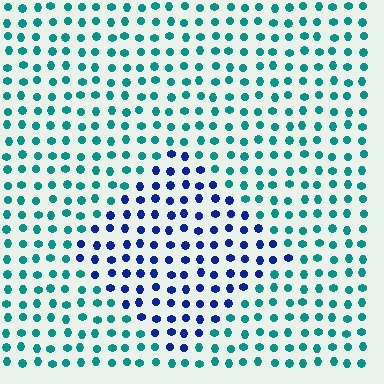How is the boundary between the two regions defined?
The boundary is defined purely by a slight shift in hue (about 55 degrees). Spacing, size, and orientation are identical on both sides.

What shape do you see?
I see a diamond.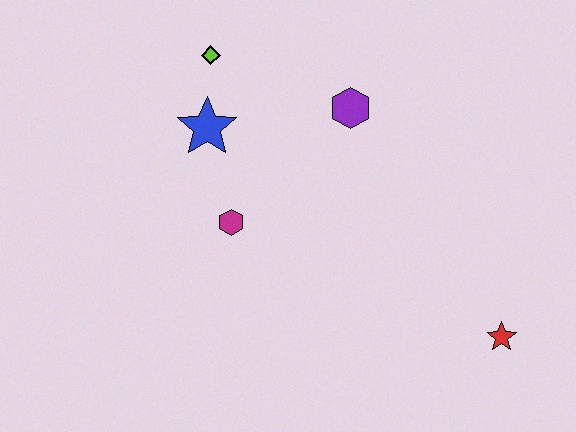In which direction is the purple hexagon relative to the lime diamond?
The purple hexagon is to the right of the lime diamond.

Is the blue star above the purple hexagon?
No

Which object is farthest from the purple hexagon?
The red star is farthest from the purple hexagon.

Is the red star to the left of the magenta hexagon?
No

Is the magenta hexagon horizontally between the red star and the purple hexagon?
No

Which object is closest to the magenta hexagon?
The blue star is closest to the magenta hexagon.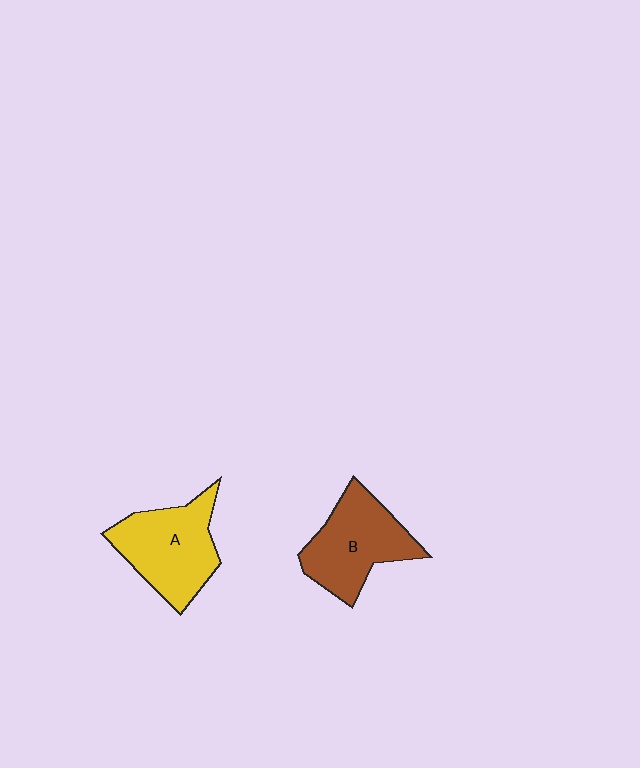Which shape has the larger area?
Shape A (yellow).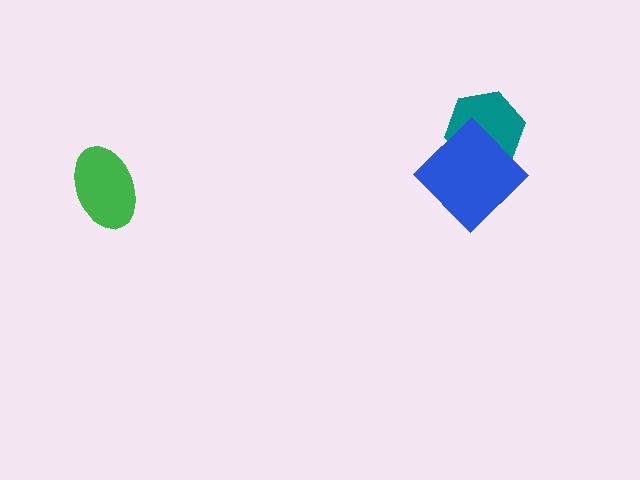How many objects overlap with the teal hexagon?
1 object overlaps with the teal hexagon.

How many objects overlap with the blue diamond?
1 object overlaps with the blue diamond.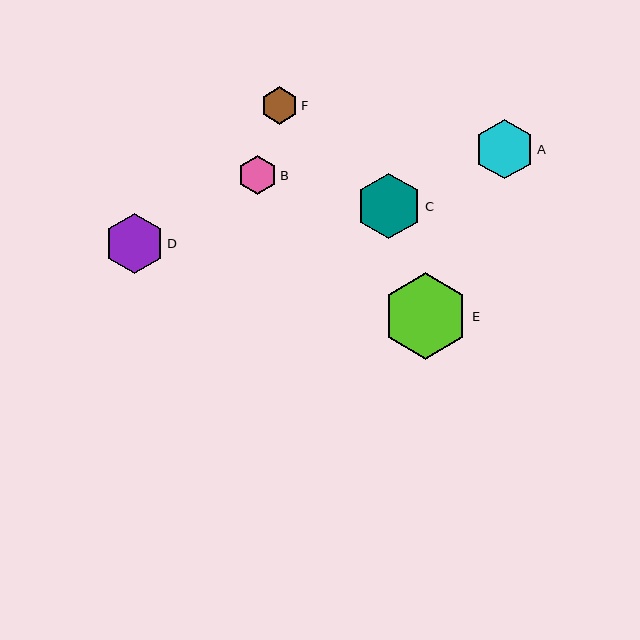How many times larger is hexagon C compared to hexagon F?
Hexagon C is approximately 1.8 times the size of hexagon F.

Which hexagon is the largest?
Hexagon E is the largest with a size of approximately 86 pixels.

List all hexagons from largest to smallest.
From largest to smallest: E, C, D, A, B, F.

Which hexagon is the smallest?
Hexagon F is the smallest with a size of approximately 37 pixels.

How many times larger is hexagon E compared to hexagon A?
Hexagon E is approximately 1.5 times the size of hexagon A.